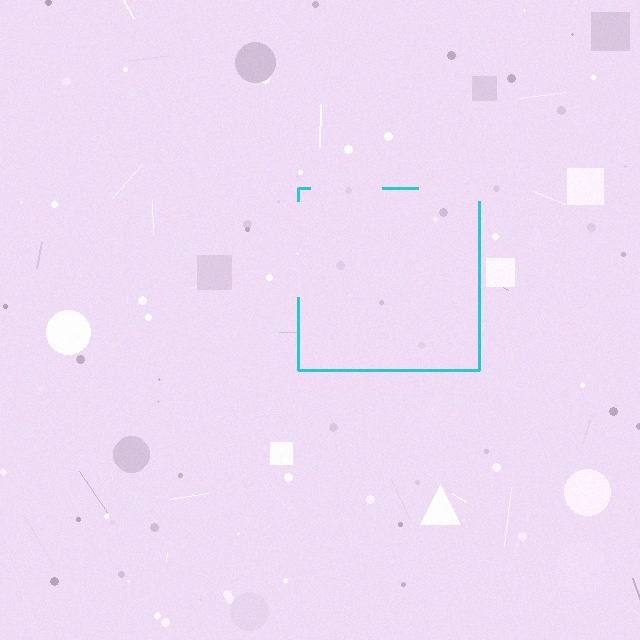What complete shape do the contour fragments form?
The contour fragments form a square.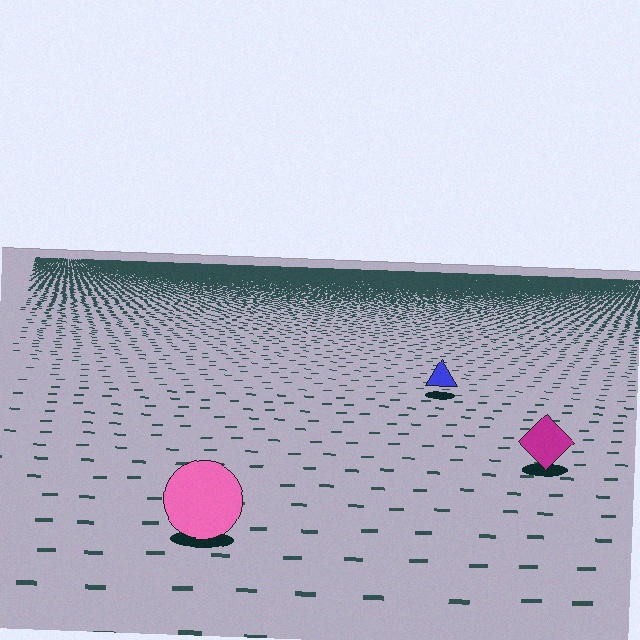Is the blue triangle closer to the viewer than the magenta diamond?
No. The magenta diamond is closer — you can tell from the texture gradient: the ground texture is coarser near it.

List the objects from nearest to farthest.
From nearest to farthest: the pink circle, the magenta diamond, the blue triangle.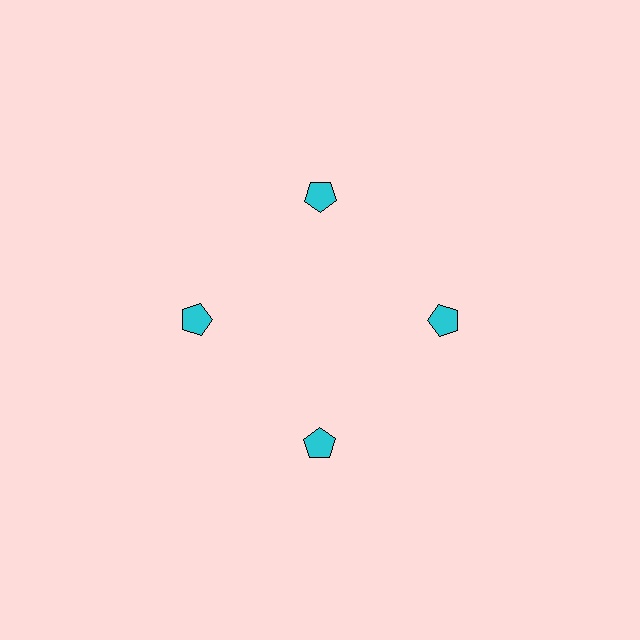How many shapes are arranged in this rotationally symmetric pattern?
There are 4 shapes, arranged in 4 groups of 1.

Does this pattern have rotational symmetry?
Yes, this pattern has 4-fold rotational symmetry. It looks the same after rotating 90 degrees around the center.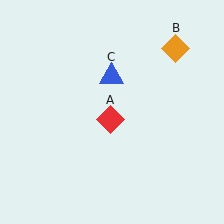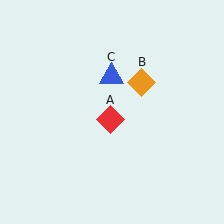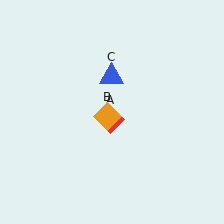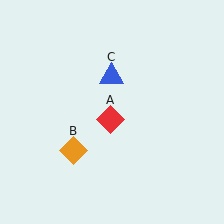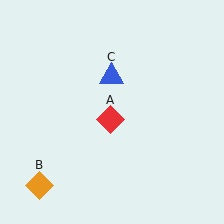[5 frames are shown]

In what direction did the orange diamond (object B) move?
The orange diamond (object B) moved down and to the left.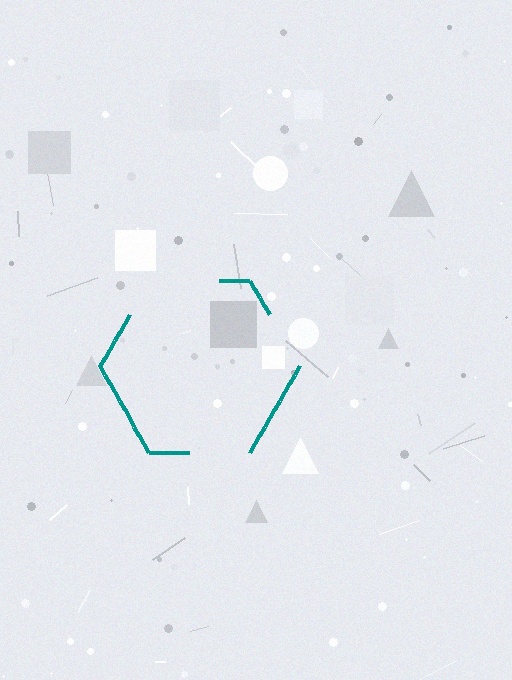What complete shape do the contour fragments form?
The contour fragments form a hexagon.